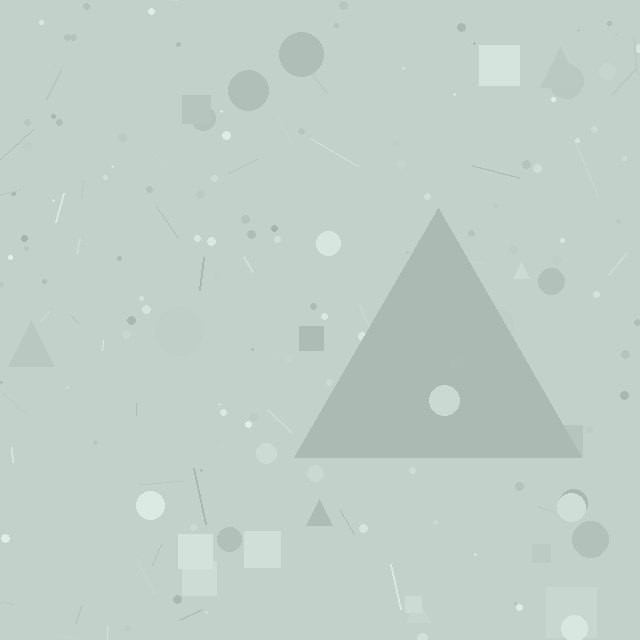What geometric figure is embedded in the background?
A triangle is embedded in the background.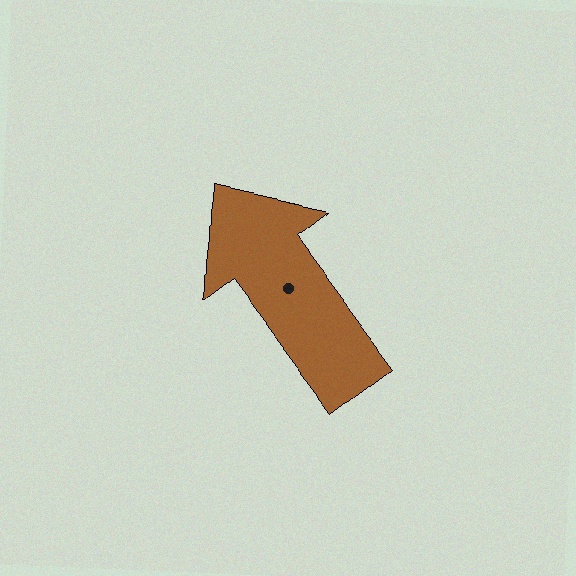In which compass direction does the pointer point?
Northwest.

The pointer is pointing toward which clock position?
Roughly 11 o'clock.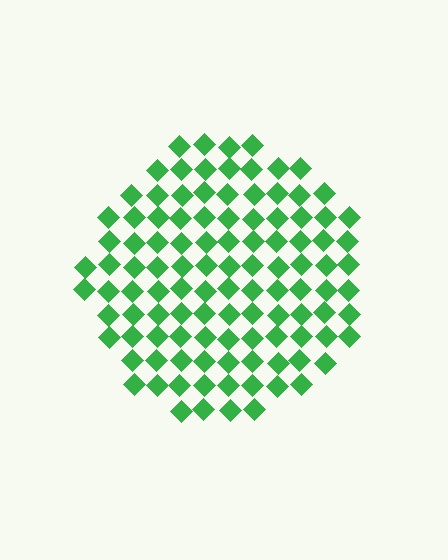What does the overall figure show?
The overall figure shows a circle.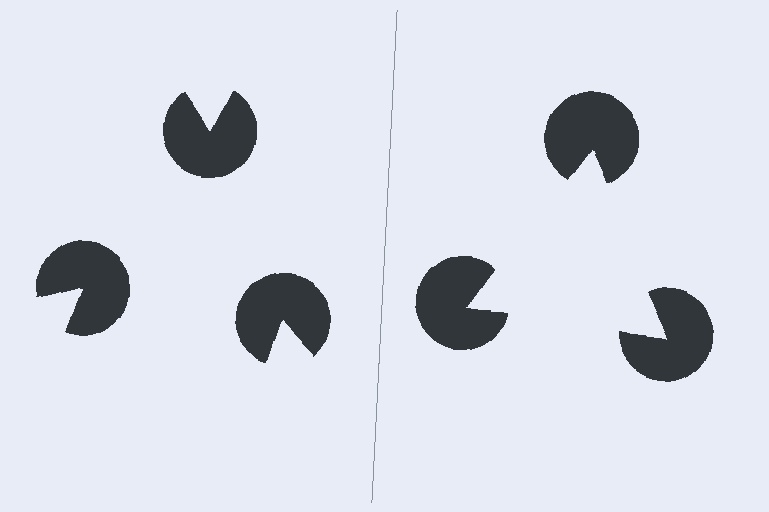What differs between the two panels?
The pac-man discs are positioned identically on both sides; only the wedge orientations differ. On the right they align to a triangle; on the left they are misaligned.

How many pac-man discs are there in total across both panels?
6 — 3 on each side.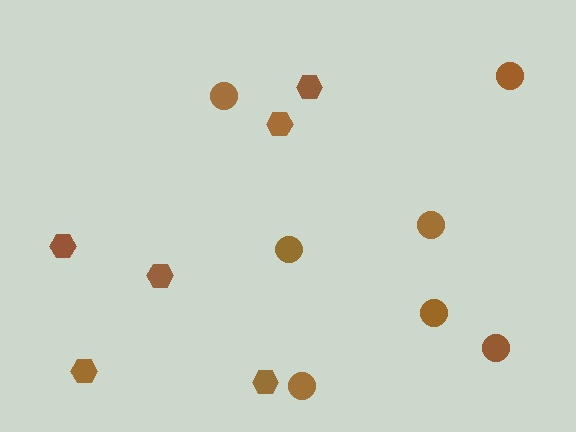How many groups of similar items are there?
There are 2 groups: one group of hexagons (6) and one group of circles (7).